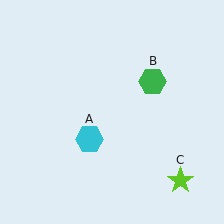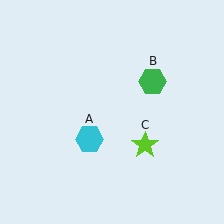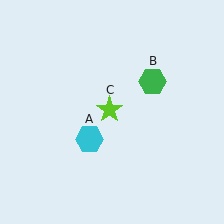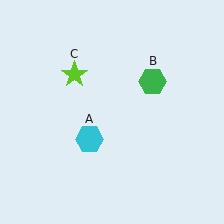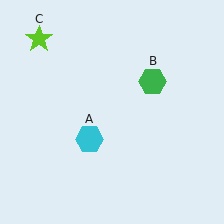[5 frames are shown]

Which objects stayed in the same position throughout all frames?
Cyan hexagon (object A) and green hexagon (object B) remained stationary.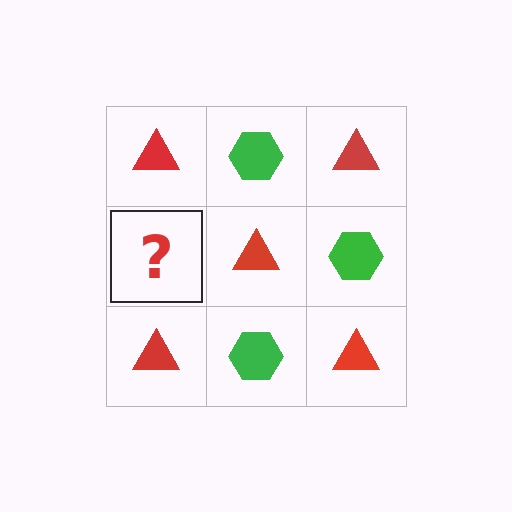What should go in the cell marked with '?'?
The missing cell should contain a green hexagon.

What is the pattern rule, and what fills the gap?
The rule is that it alternates red triangle and green hexagon in a checkerboard pattern. The gap should be filled with a green hexagon.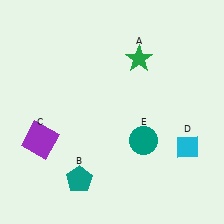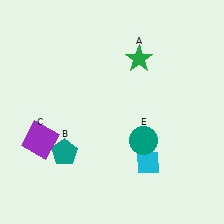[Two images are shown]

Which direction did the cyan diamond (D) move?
The cyan diamond (D) moved left.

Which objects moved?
The objects that moved are: the teal pentagon (B), the cyan diamond (D).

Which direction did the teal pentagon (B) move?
The teal pentagon (B) moved up.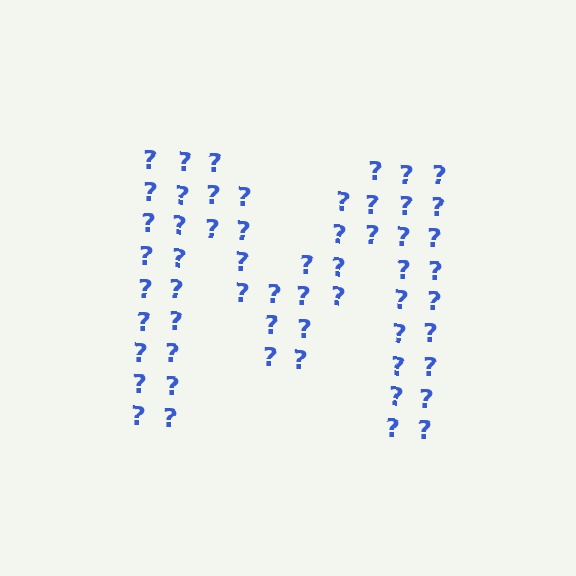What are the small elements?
The small elements are question marks.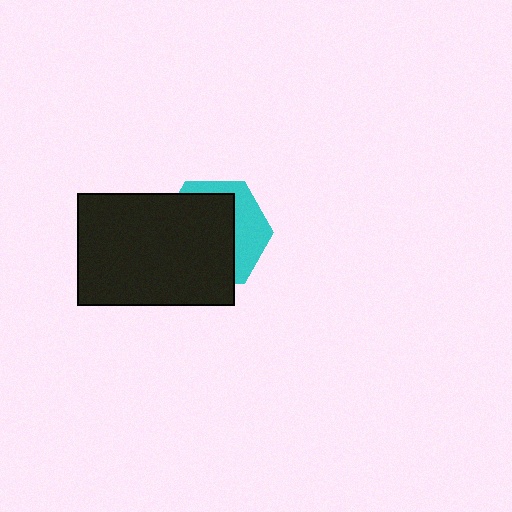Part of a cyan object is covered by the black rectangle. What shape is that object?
It is a hexagon.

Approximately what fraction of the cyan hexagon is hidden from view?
Roughly 66% of the cyan hexagon is hidden behind the black rectangle.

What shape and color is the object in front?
The object in front is a black rectangle.